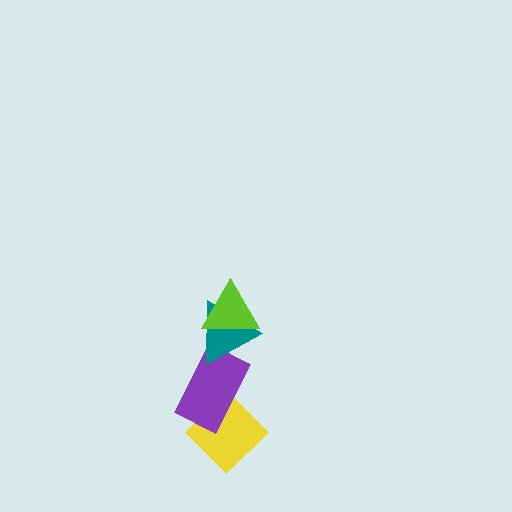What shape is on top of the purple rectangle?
The teal triangle is on top of the purple rectangle.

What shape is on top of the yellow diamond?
The purple rectangle is on top of the yellow diamond.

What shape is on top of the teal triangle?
The lime triangle is on top of the teal triangle.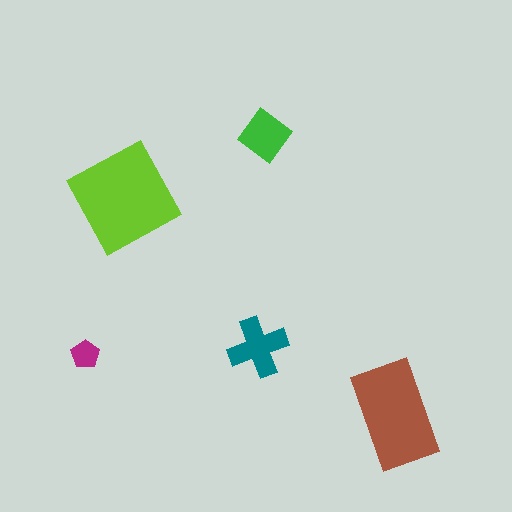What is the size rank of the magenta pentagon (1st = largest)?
5th.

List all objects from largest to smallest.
The lime diamond, the brown rectangle, the teal cross, the green diamond, the magenta pentagon.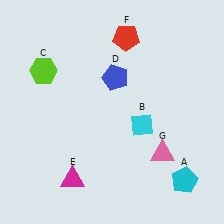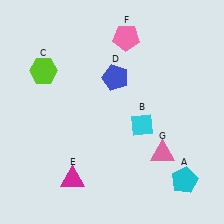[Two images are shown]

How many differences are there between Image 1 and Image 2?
There is 1 difference between the two images.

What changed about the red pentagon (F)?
In Image 1, F is red. In Image 2, it changed to pink.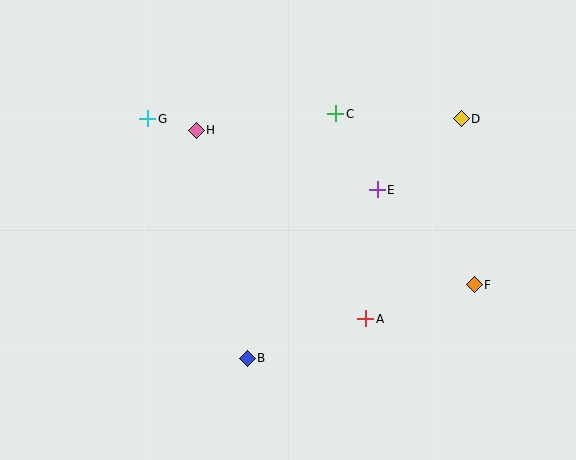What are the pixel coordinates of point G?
Point G is at (148, 119).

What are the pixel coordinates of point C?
Point C is at (336, 114).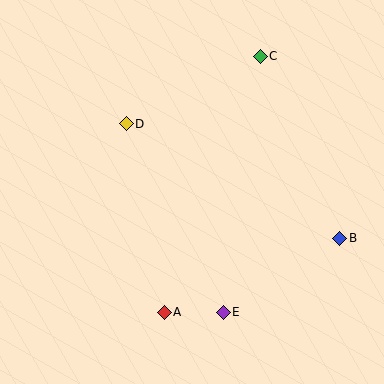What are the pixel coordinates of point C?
Point C is at (260, 56).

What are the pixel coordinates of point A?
Point A is at (164, 312).